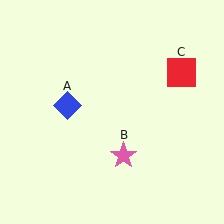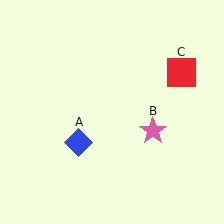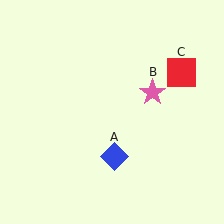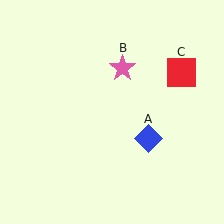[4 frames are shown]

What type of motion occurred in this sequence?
The blue diamond (object A), pink star (object B) rotated counterclockwise around the center of the scene.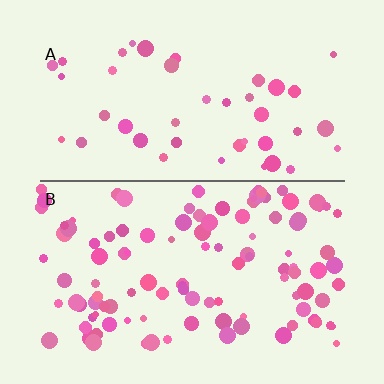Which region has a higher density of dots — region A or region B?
B (the bottom).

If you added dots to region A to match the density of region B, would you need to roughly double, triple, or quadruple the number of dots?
Approximately triple.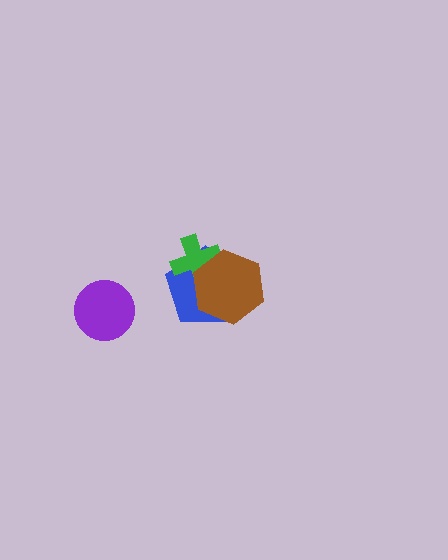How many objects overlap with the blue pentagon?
2 objects overlap with the blue pentagon.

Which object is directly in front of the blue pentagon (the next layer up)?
The green cross is directly in front of the blue pentagon.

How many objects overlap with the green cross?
2 objects overlap with the green cross.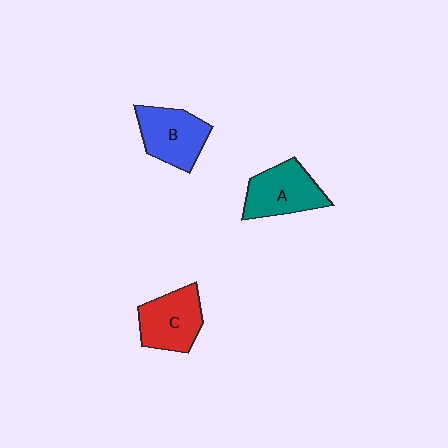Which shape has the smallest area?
Shape C (red).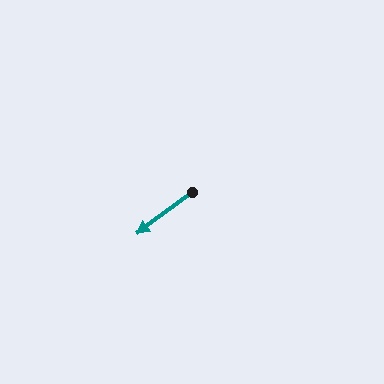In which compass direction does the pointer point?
Southwest.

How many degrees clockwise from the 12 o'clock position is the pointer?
Approximately 233 degrees.